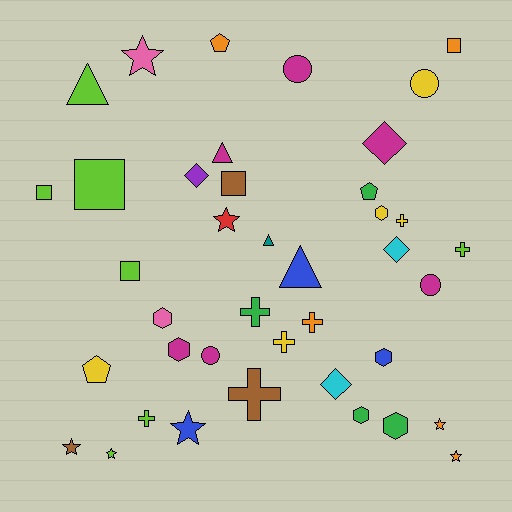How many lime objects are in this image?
There are 7 lime objects.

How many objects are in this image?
There are 40 objects.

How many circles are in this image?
There are 4 circles.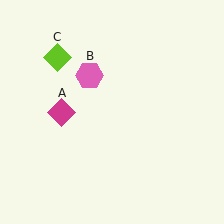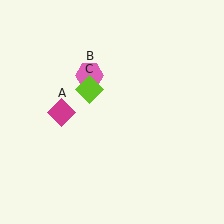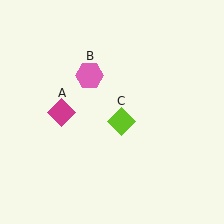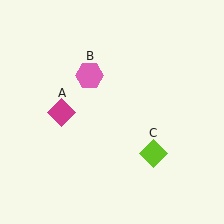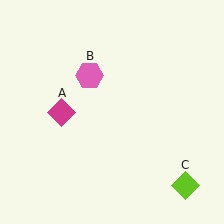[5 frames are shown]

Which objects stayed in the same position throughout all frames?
Magenta diamond (object A) and pink hexagon (object B) remained stationary.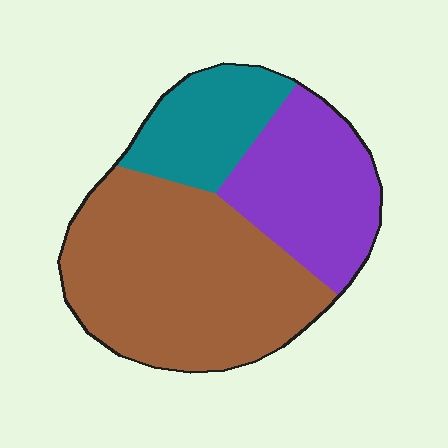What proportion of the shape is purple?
Purple takes up about one quarter (1/4) of the shape.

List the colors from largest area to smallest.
From largest to smallest: brown, purple, teal.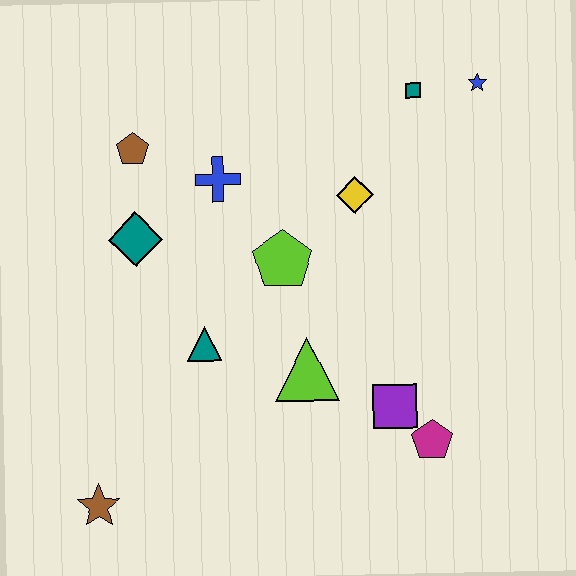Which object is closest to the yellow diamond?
The lime pentagon is closest to the yellow diamond.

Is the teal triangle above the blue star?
No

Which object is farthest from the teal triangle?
The blue star is farthest from the teal triangle.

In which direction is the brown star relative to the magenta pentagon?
The brown star is to the left of the magenta pentagon.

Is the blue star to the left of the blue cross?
No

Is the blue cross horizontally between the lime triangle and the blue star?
No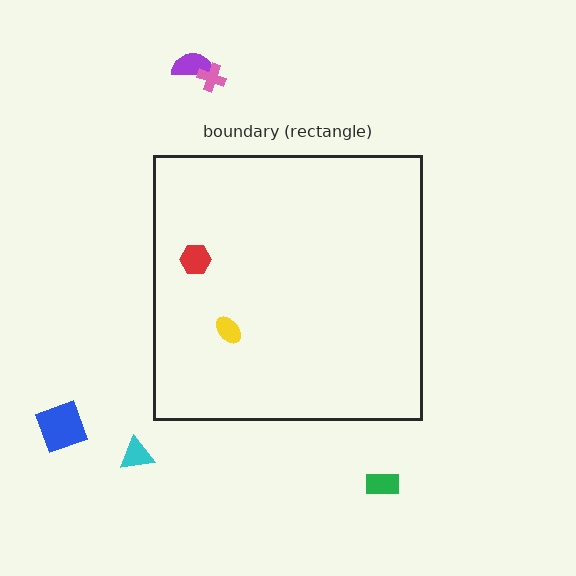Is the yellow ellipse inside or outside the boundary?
Inside.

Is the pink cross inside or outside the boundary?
Outside.